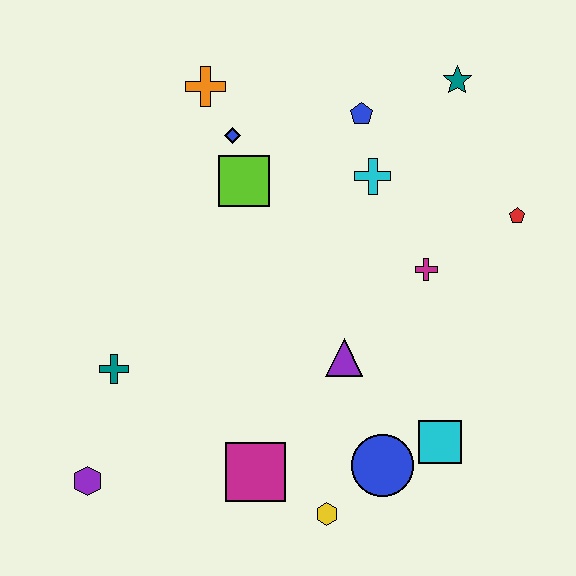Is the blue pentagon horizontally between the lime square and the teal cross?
No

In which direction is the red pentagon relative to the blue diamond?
The red pentagon is to the right of the blue diamond.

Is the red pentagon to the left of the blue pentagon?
No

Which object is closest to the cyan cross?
The blue pentagon is closest to the cyan cross.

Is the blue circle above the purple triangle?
No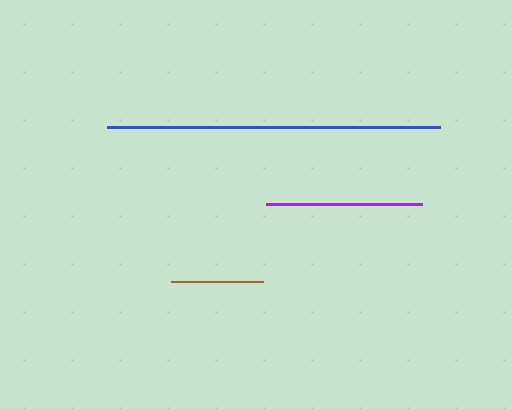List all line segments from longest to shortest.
From longest to shortest: blue, purple, brown.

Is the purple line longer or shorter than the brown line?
The purple line is longer than the brown line.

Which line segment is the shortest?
The brown line is the shortest at approximately 92 pixels.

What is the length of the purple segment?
The purple segment is approximately 156 pixels long.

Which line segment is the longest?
The blue line is the longest at approximately 333 pixels.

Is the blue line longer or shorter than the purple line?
The blue line is longer than the purple line.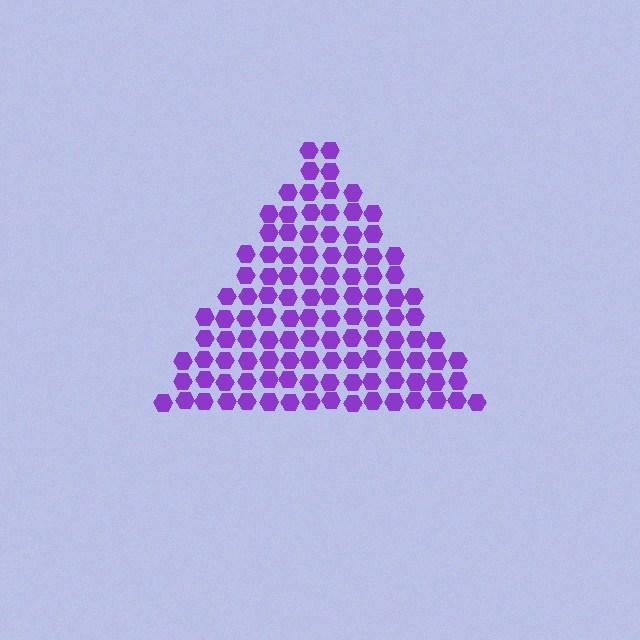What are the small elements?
The small elements are hexagons.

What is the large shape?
The large shape is a triangle.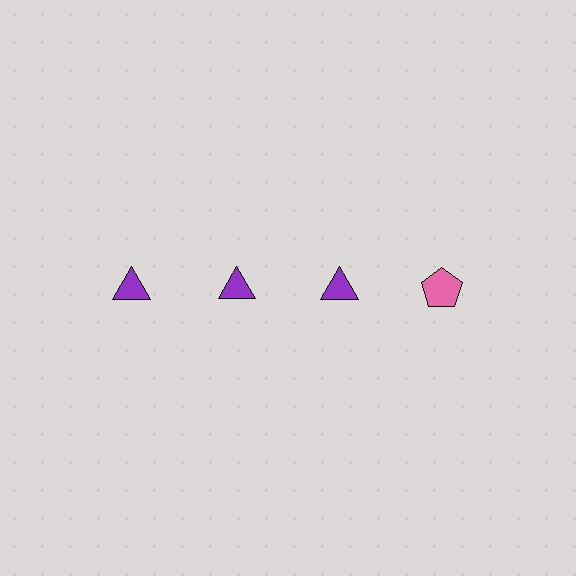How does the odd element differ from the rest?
It differs in both color (pink instead of purple) and shape (pentagon instead of triangle).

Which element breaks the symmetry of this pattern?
The pink pentagon in the top row, second from right column breaks the symmetry. All other shapes are purple triangles.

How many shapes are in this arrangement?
There are 4 shapes arranged in a grid pattern.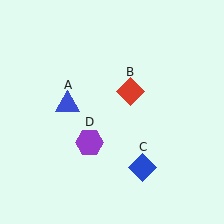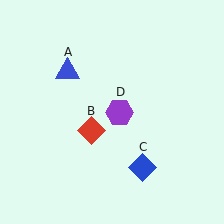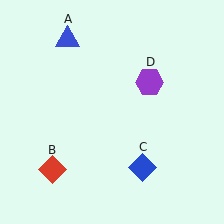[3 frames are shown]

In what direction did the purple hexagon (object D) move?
The purple hexagon (object D) moved up and to the right.